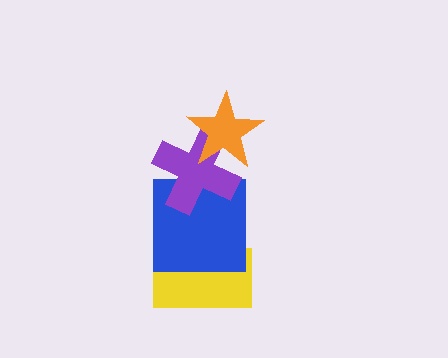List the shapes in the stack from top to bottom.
From top to bottom: the orange star, the purple cross, the blue square, the yellow rectangle.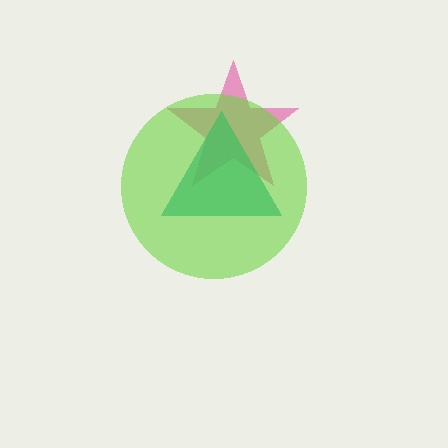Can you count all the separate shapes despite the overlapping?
Yes, there are 3 separate shapes.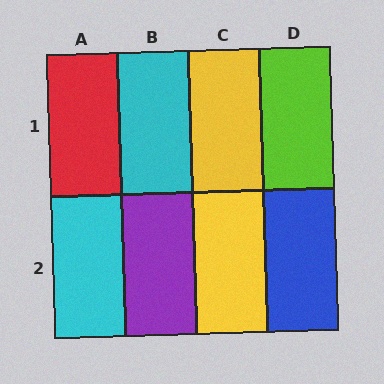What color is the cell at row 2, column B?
Purple.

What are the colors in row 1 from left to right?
Red, cyan, yellow, lime.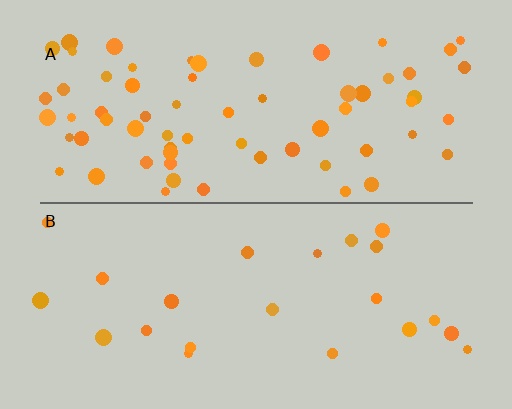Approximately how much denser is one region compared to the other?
Approximately 3.0× — region A over region B.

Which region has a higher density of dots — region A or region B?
A (the top).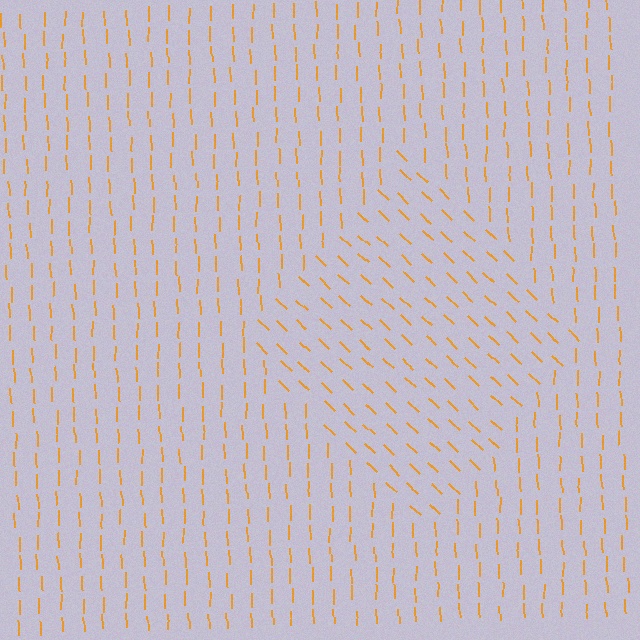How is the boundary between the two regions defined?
The boundary is defined purely by a change in line orientation (approximately 45 degrees difference). All lines are the same color and thickness.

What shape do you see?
I see a diamond.